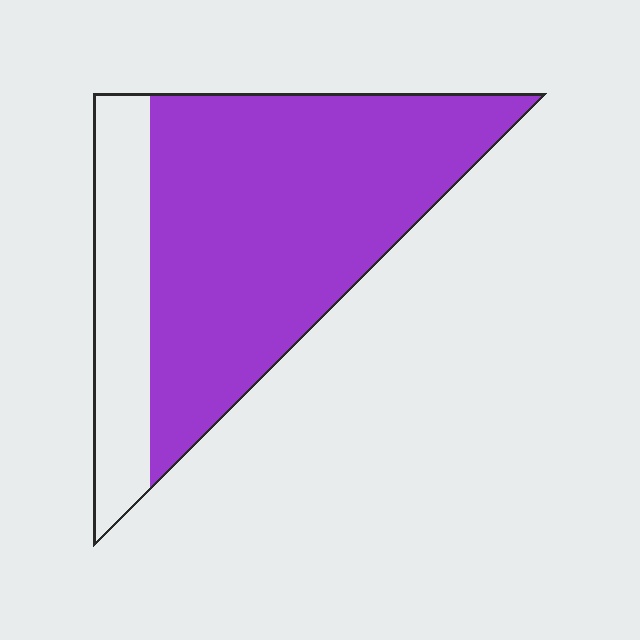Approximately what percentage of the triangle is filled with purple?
Approximately 75%.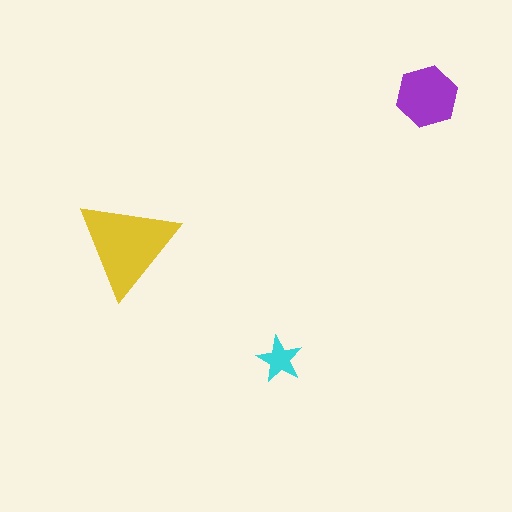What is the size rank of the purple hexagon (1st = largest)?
2nd.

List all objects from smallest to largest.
The cyan star, the purple hexagon, the yellow triangle.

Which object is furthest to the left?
The yellow triangle is leftmost.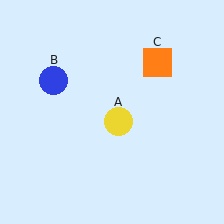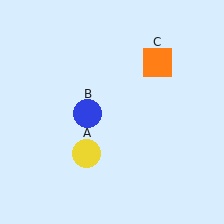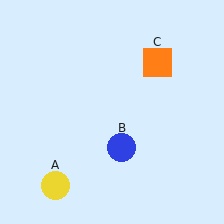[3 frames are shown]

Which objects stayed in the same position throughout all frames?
Orange square (object C) remained stationary.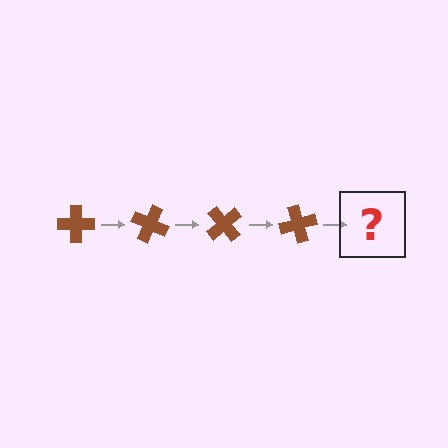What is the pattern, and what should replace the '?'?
The pattern is that the cross rotates 25 degrees each step. The '?' should be a brown cross rotated 100 degrees.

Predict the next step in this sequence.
The next step is a brown cross rotated 100 degrees.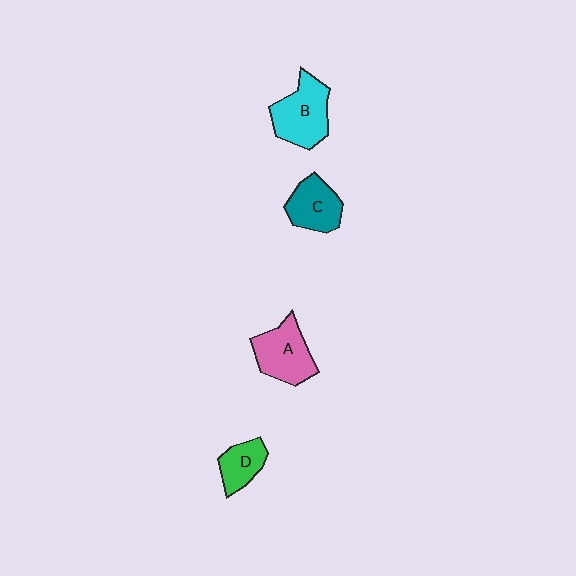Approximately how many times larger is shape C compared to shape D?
Approximately 1.3 times.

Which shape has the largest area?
Shape B (cyan).